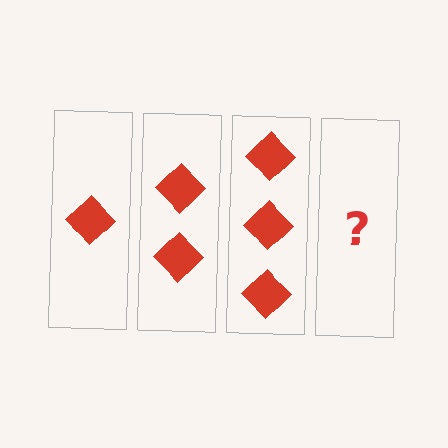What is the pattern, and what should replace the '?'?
The pattern is that each step adds one more diamond. The '?' should be 4 diamonds.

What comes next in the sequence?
The next element should be 4 diamonds.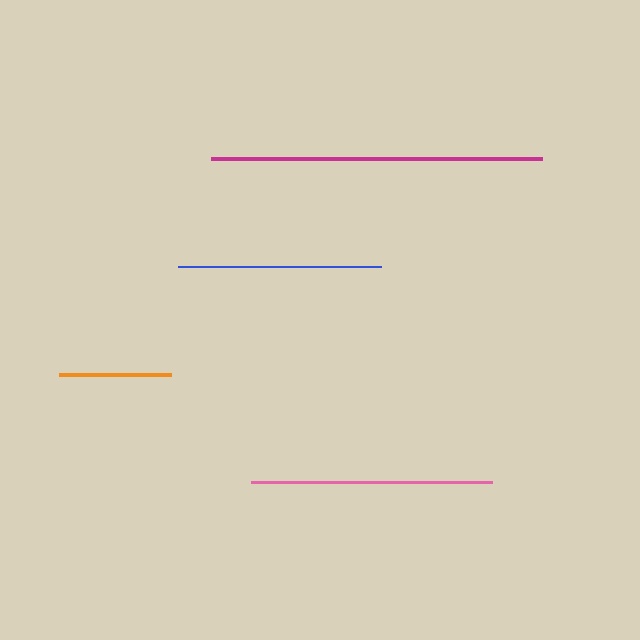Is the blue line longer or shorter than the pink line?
The pink line is longer than the blue line.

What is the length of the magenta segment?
The magenta segment is approximately 331 pixels long.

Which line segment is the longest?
The magenta line is the longest at approximately 331 pixels.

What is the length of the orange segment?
The orange segment is approximately 111 pixels long.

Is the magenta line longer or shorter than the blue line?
The magenta line is longer than the blue line.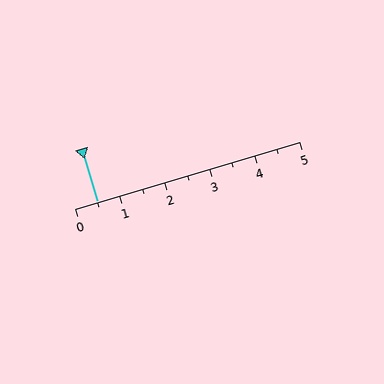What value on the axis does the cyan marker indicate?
The marker indicates approximately 0.5.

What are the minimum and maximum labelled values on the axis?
The axis runs from 0 to 5.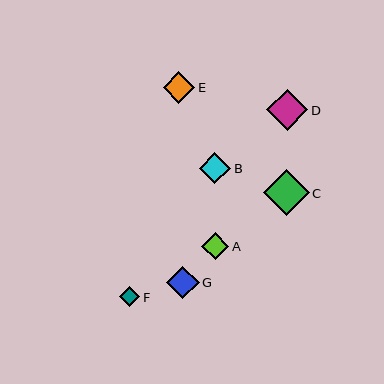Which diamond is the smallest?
Diamond F is the smallest with a size of approximately 20 pixels.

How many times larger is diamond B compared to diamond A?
Diamond B is approximately 1.1 times the size of diamond A.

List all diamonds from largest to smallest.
From largest to smallest: C, D, G, E, B, A, F.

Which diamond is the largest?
Diamond C is the largest with a size of approximately 46 pixels.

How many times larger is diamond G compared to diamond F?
Diamond G is approximately 1.6 times the size of diamond F.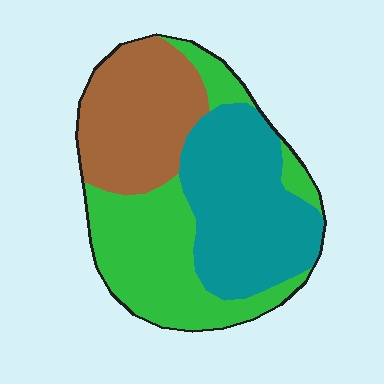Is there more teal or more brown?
Teal.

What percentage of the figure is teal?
Teal takes up about three eighths (3/8) of the figure.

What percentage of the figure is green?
Green takes up between a third and a half of the figure.